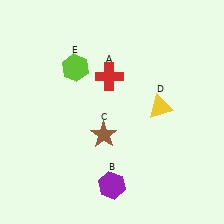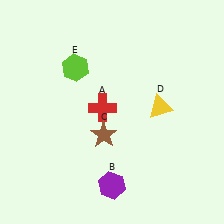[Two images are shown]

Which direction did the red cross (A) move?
The red cross (A) moved down.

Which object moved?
The red cross (A) moved down.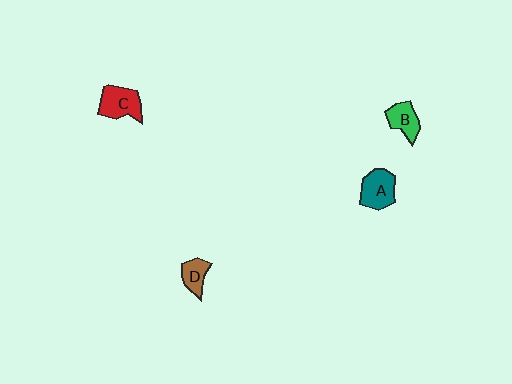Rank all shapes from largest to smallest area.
From largest to smallest: C (red), A (teal), B (green), D (brown).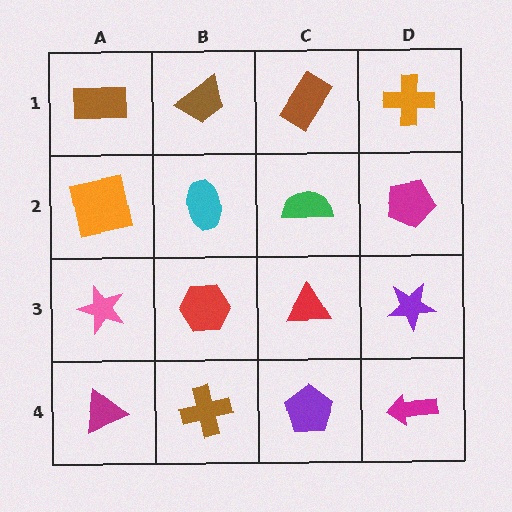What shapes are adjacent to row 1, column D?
A magenta pentagon (row 2, column D), a brown rectangle (row 1, column C).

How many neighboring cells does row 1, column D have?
2.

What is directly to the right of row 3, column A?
A red hexagon.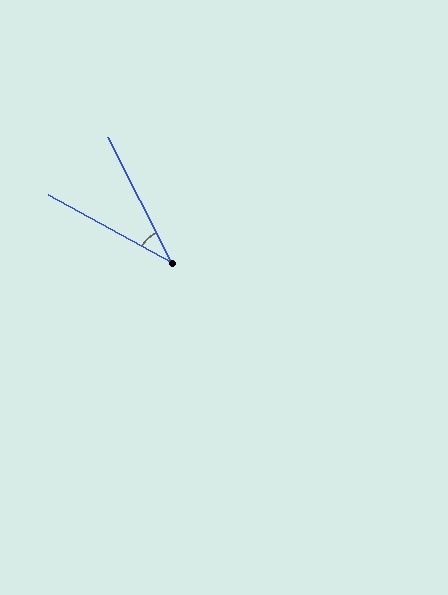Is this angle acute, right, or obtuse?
It is acute.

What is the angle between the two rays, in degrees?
Approximately 34 degrees.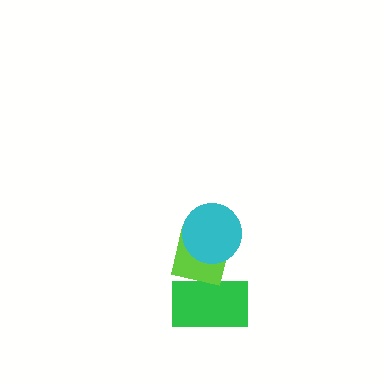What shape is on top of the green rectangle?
The lime square is on top of the green rectangle.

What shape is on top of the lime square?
The cyan circle is on top of the lime square.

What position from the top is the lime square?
The lime square is 2nd from the top.